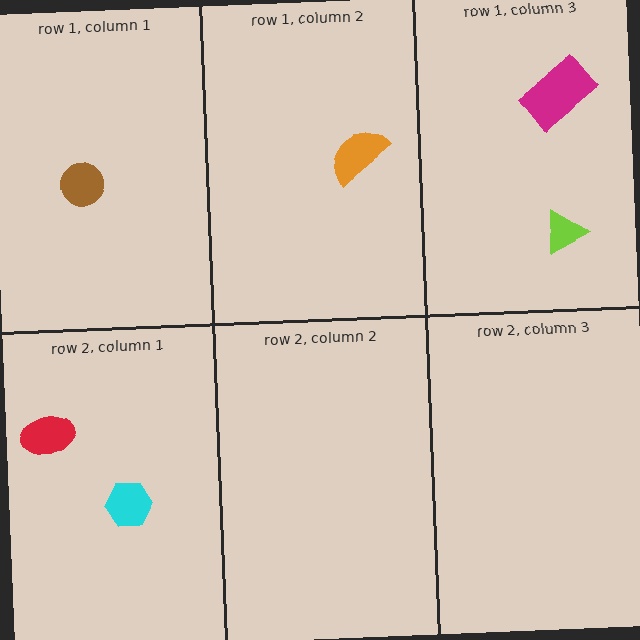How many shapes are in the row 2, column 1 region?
2.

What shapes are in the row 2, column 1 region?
The red ellipse, the cyan hexagon.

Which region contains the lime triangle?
The row 1, column 3 region.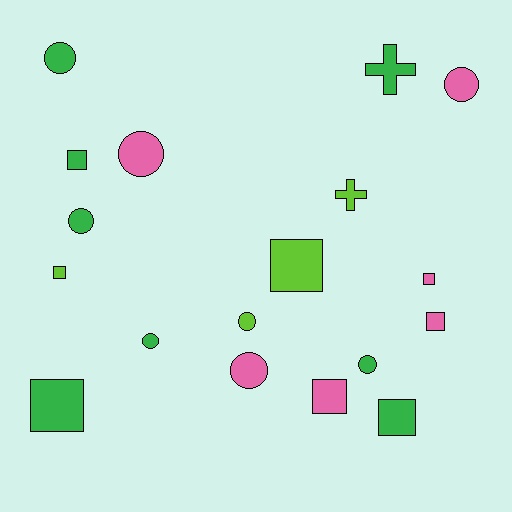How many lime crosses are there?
There is 1 lime cross.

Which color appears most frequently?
Green, with 8 objects.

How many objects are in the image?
There are 18 objects.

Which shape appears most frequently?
Square, with 8 objects.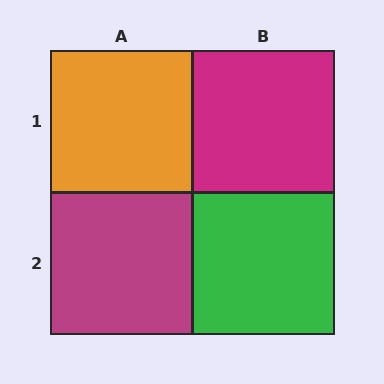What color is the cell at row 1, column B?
Magenta.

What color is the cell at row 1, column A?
Orange.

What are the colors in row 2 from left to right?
Magenta, green.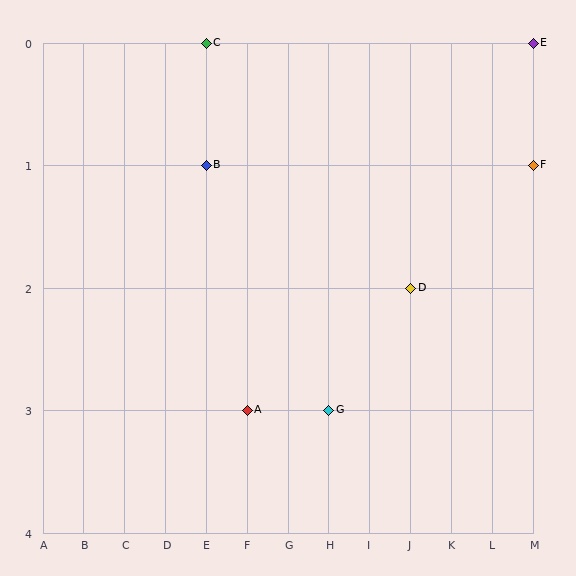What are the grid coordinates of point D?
Point D is at grid coordinates (J, 2).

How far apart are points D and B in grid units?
Points D and B are 5 columns and 1 row apart (about 5.1 grid units diagonally).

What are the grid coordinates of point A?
Point A is at grid coordinates (F, 3).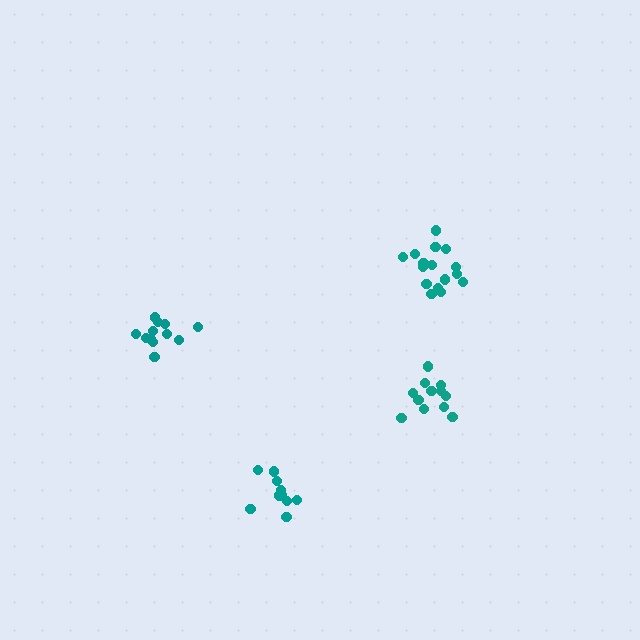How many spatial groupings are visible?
There are 4 spatial groupings.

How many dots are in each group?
Group 1: 12 dots, Group 2: 16 dots, Group 3: 12 dots, Group 4: 10 dots (50 total).